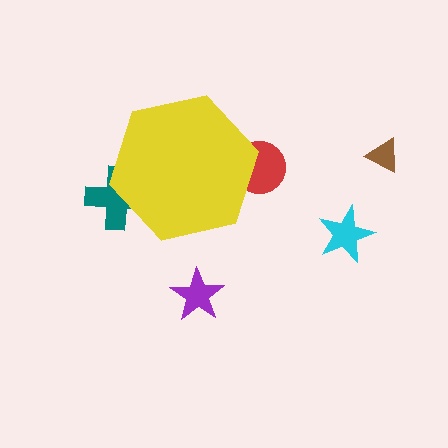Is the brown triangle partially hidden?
No, the brown triangle is fully visible.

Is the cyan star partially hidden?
No, the cyan star is fully visible.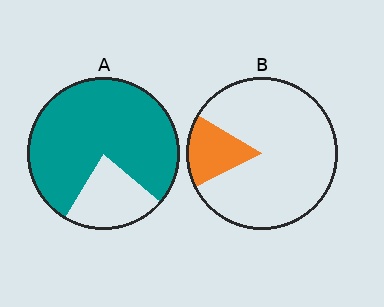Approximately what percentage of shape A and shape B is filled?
A is approximately 80% and B is approximately 15%.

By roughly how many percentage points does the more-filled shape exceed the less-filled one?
By roughly 60 percentage points (A over B).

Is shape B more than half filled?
No.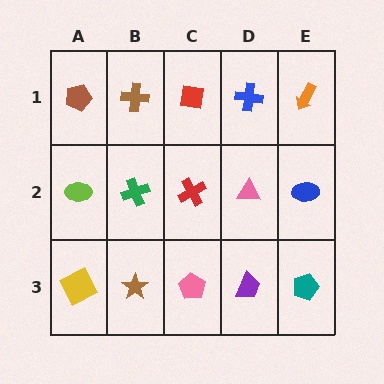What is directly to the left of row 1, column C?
A brown cross.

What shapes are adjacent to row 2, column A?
A brown pentagon (row 1, column A), a yellow square (row 3, column A), a green cross (row 2, column B).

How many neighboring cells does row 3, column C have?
3.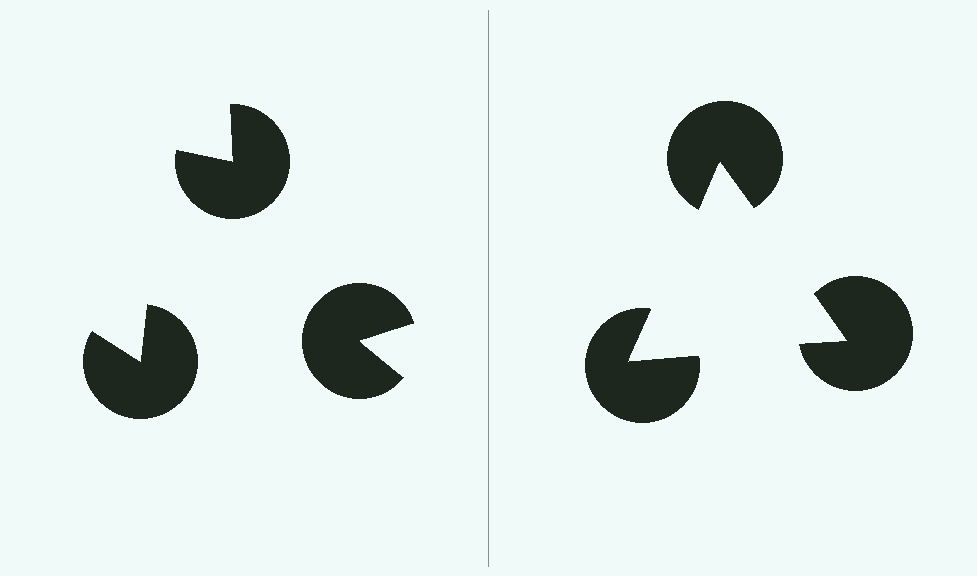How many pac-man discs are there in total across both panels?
6 — 3 on each side.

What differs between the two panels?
The pac-man discs are positioned identically on both sides; only the wedge orientations differ. On the right they align to a triangle; on the left they are misaligned.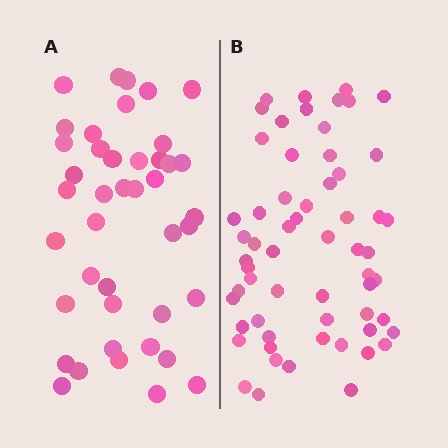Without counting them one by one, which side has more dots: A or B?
Region B (the right region) has more dots.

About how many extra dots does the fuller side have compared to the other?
Region B has approximately 20 more dots than region A.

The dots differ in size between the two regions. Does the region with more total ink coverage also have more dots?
No. Region A has more total ink coverage because its dots are larger, but region B actually contains more individual dots. Total area can be misleading — the number of items is what matters here.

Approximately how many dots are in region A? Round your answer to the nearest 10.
About 40 dots. (The exact count is 42, which rounds to 40.)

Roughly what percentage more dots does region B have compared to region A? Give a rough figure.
About 45% more.